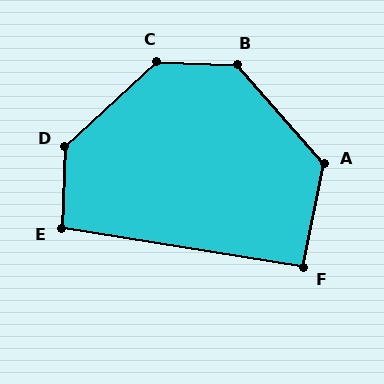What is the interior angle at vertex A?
Approximately 128 degrees (obtuse).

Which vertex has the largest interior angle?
C, at approximately 135 degrees.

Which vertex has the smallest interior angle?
F, at approximately 92 degrees.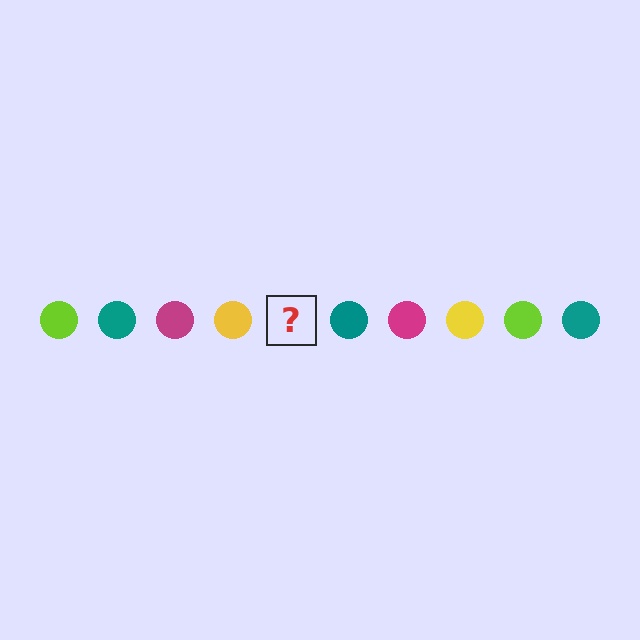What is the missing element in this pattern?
The missing element is a lime circle.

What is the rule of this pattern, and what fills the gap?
The rule is that the pattern cycles through lime, teal, magenta, yellow circles. The gap should be filled with a lime circle.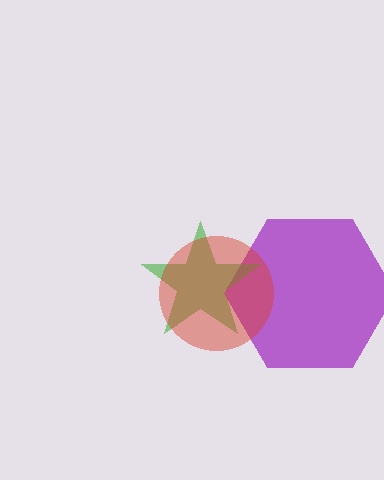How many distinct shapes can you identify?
There are 3 distinct shapes: a purple hexagon, a green star, a red circle.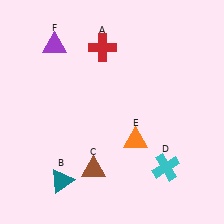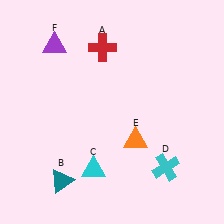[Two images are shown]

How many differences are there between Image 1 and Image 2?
There is 1 difference between the two images.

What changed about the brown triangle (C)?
In Image 1, C is brown. In Image 2, it changed to cyan.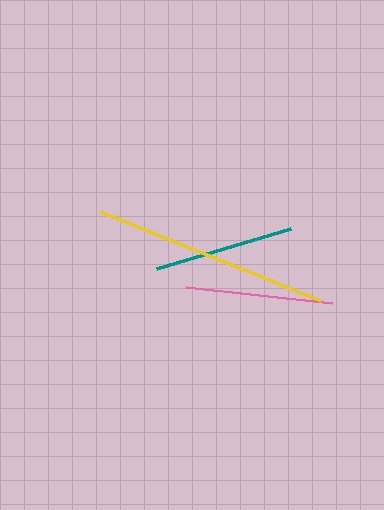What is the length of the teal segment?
The teal segment is approximately 140 pixels long.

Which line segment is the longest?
The yellow line is the longest at approximately 237 pixels.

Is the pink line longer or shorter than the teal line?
The pink line is longer than the teal line.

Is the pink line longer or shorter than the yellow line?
The yellow line is longer than the pink line.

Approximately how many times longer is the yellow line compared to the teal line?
The yellow line is approximately 1.7 times the length of the teal line.